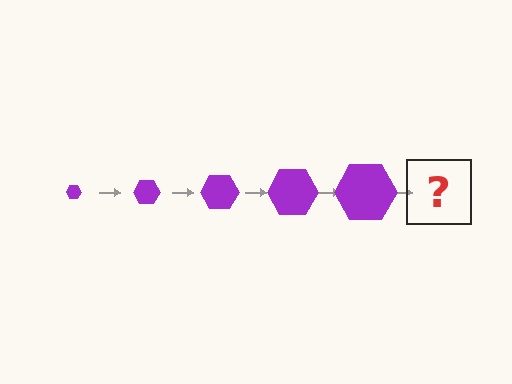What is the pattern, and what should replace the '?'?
The pattern is that the hexagon gets progressively larger each step. The '?' should be a purple hexagon, larger than the previous one.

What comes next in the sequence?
The next element should be a purple hexagon, larger than the previous one.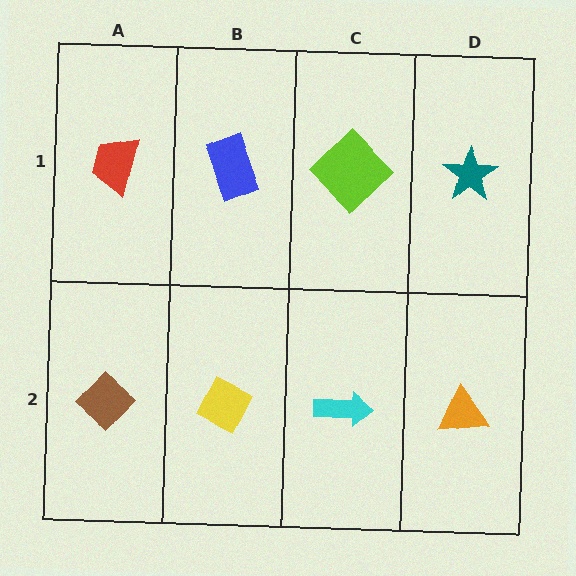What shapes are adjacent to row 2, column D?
A teal star (row 1, column D), a cyan arrow (row 2, column C).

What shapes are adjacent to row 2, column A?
A red trapezoid (row 1, column A), a yellow diamond (row 2, column B).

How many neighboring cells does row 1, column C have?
3.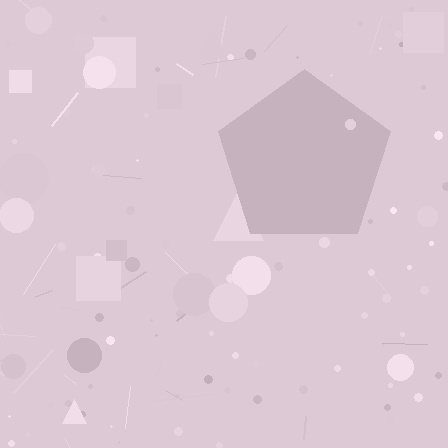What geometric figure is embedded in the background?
A pentagon is embedded in the background.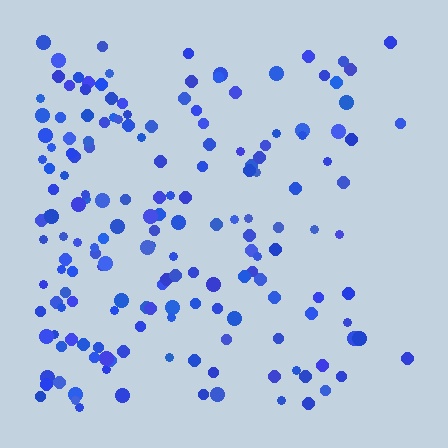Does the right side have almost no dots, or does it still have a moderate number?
Still a moderate number, just noticeably fewer than the left.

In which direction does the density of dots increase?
From right to left, with the left side densest.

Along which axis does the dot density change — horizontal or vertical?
Horizontal.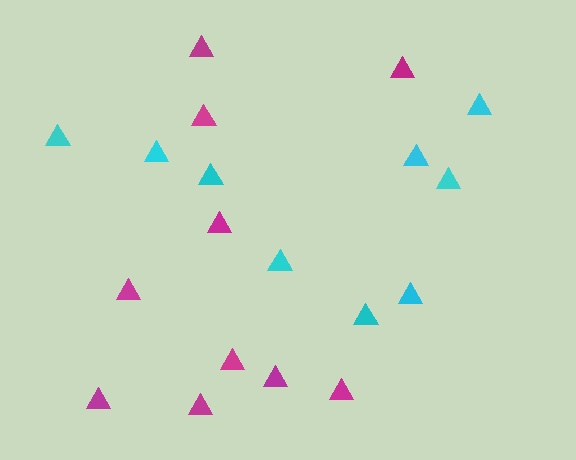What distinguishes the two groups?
There are 2 groups: one group of magenta triangles (10) and one group of cyan triangles (9).